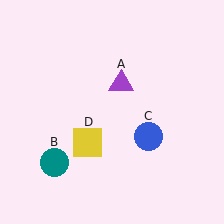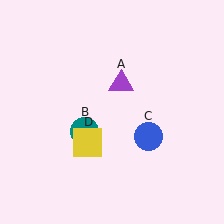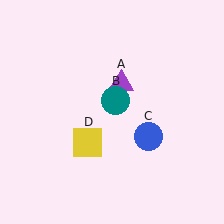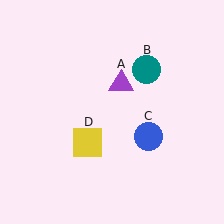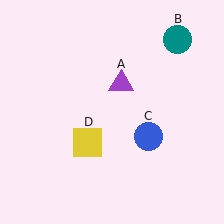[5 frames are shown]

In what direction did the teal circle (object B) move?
The teal circle (object B) moved up and to the right.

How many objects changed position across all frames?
1 object changed position: teal circle (object B).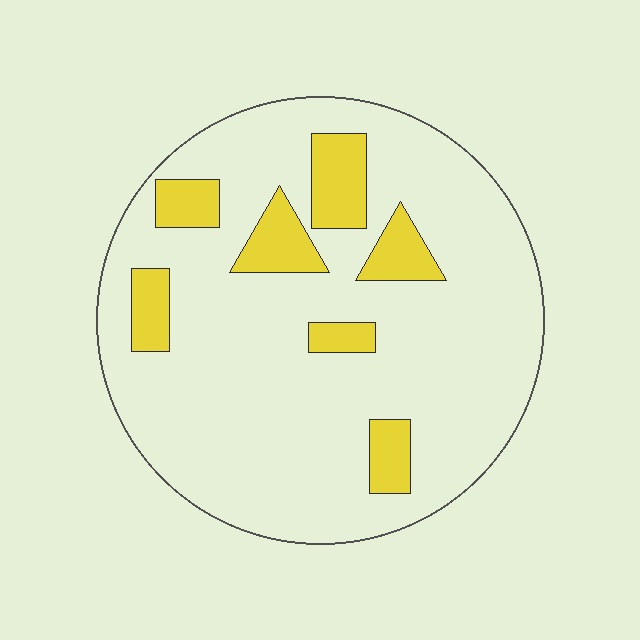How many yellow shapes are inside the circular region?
7.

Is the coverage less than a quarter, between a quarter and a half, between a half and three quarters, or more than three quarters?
Less than a quarter.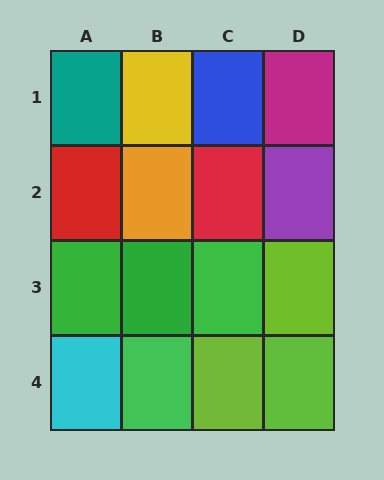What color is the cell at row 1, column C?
Blue.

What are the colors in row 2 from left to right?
Red, orange, red, purple.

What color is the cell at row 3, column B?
Green.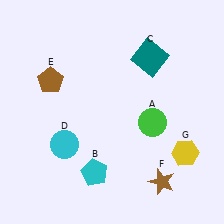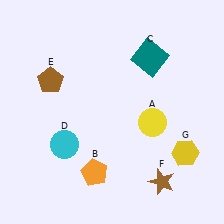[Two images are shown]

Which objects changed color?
A changed from green to yellow. B changed from cyan to orange.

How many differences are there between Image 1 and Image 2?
There are 2 differences between the two images.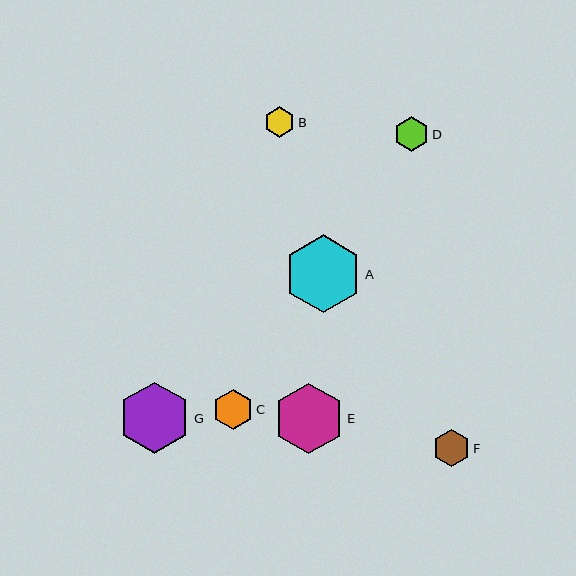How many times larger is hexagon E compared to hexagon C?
Hexagon E is approximately 1.7 times the size of hexagon C.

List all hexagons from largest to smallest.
From largest to smallest: A, G, E, C, F, D, B.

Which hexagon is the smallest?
Hexagon B is the smallest with a size of approximately 30 pixels.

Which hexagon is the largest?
Hexagon A is the largest with a size of approximately 78 pixels.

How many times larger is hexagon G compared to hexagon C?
Hexagon G is approximately 1.8 times the size of hexagon C.